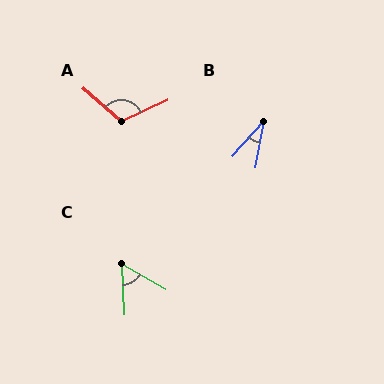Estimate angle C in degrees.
Approximately 58 degrees.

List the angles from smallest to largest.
B (32°), C (58°), A (114°).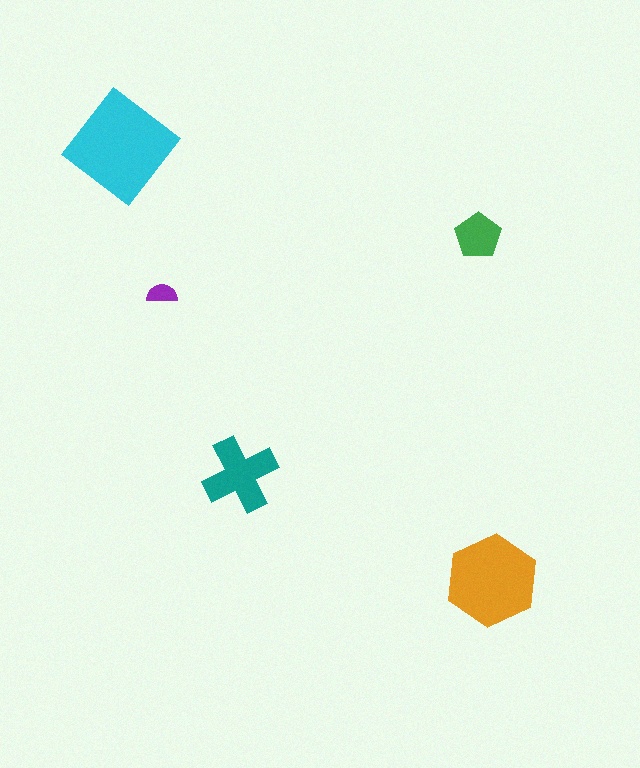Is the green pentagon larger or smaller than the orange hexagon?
Smaller.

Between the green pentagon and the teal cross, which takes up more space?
The teal cross.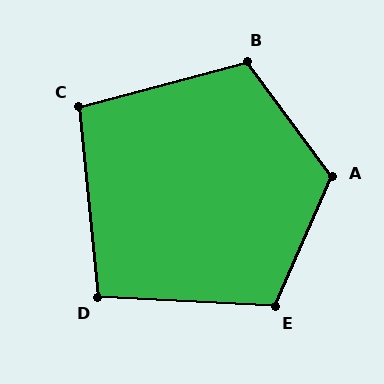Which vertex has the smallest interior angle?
D, at approximately 98 degrees.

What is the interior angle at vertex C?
Approximately 99 degrees (obtuse).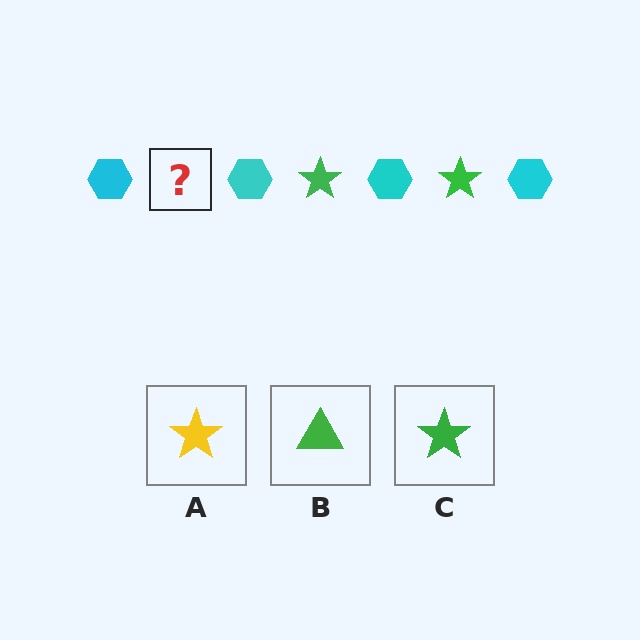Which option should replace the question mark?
Option C.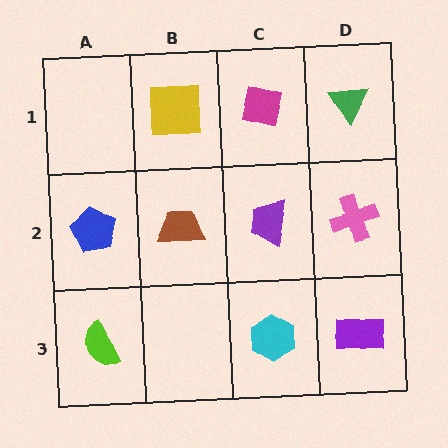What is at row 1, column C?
A magenta square.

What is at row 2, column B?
A brown trapezoid.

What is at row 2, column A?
A blue pentagon.